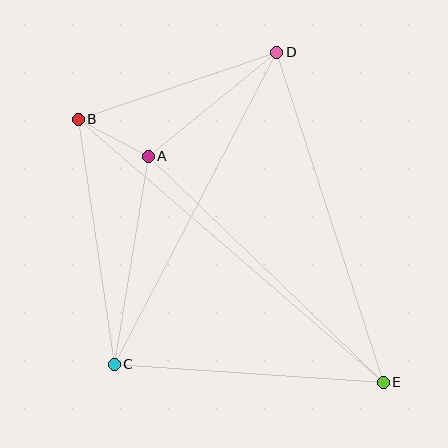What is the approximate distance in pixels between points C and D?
The distance between C and D is approximately 352 pixels.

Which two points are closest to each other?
Points A and B are closest to each other.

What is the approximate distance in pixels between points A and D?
The distance between A and D is approximately 165 pixels.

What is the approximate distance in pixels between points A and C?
The distance between A and C is approximately 211 pixels.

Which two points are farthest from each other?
Points B and E are farthest from each other.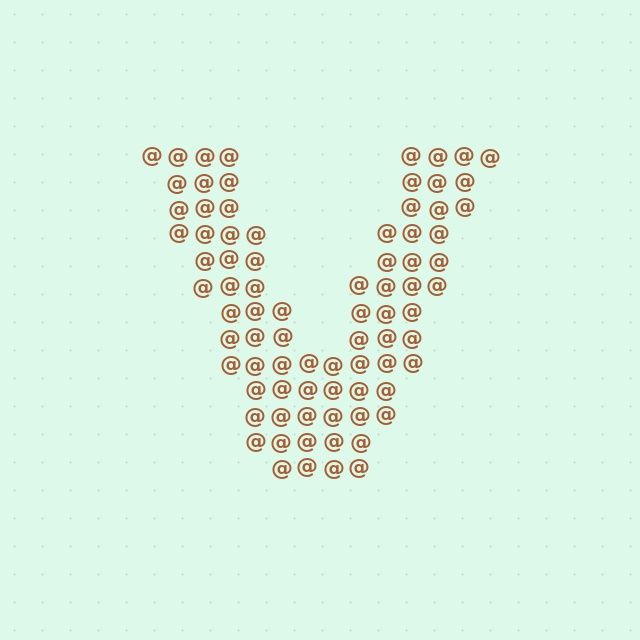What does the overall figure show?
The overall figure shows the letter V.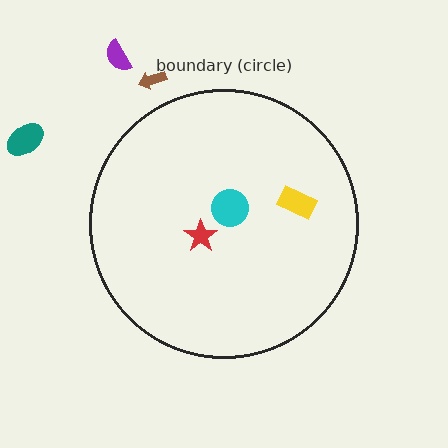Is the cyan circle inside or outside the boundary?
Inside.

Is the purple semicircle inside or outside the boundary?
Outside.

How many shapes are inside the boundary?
3 inside, 3 outside.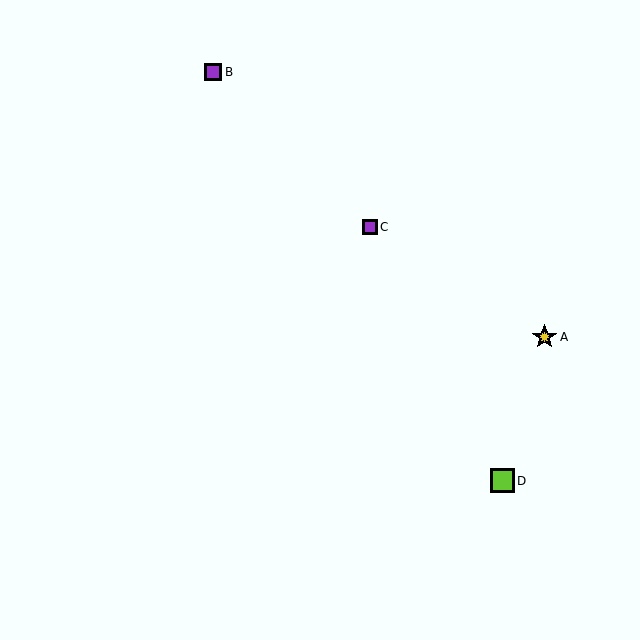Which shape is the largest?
The yellow star (labeled A) is the largest.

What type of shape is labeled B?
Shape B is a purple square.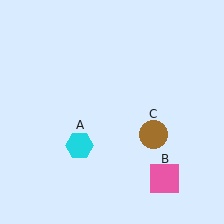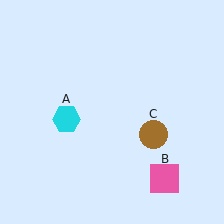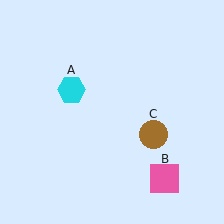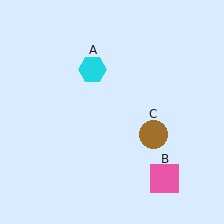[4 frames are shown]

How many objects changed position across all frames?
1 object changed position: cyan hexagon (object A).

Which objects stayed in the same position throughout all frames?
Pink square (object B) and brown circle (object C) remained stationary.